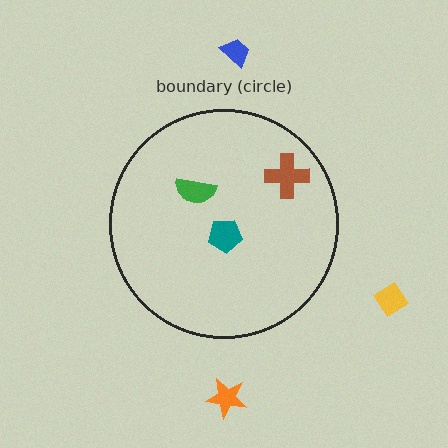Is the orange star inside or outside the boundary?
Outside.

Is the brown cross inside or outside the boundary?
Inside.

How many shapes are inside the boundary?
3 inside, 3 outside.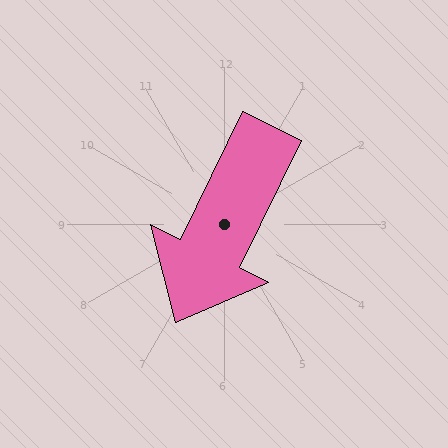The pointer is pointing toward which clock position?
Roughly 7 o'clock.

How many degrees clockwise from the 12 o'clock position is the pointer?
Approximately 206 degrees.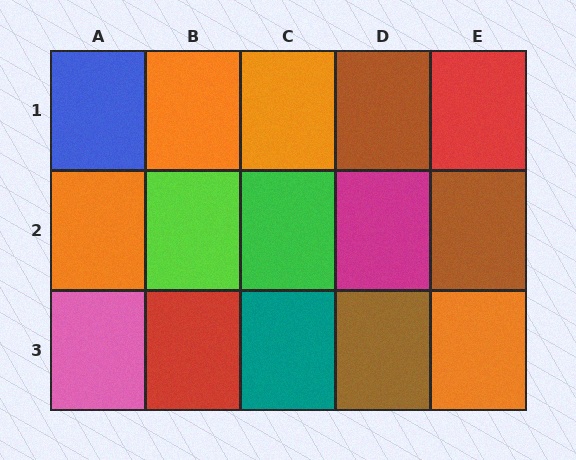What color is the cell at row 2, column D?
Magenta.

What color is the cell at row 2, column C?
Green.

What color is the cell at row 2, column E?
Brown.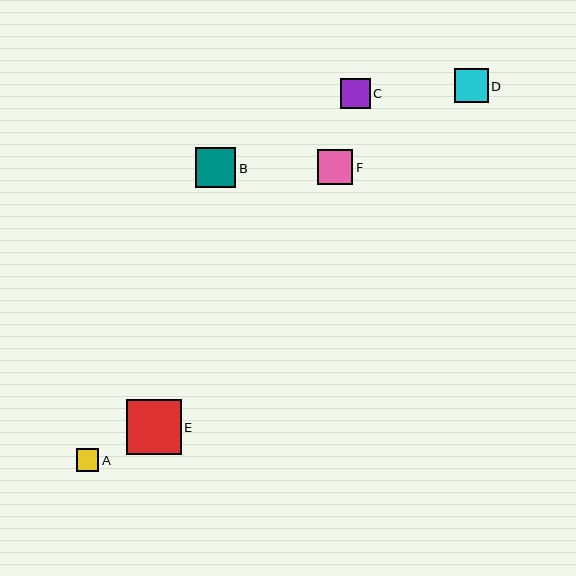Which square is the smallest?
Square A is the smallest with a size of approximately 23 pixels.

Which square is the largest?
Square E is the largest with a size of approximately 55 pixels.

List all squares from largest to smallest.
From largest to smallest: E, B, F, D, C, A.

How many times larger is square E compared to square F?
Square E is approximately 1.6 times the size of square F.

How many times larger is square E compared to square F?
Square E is approximately 1.6 times the size of square F.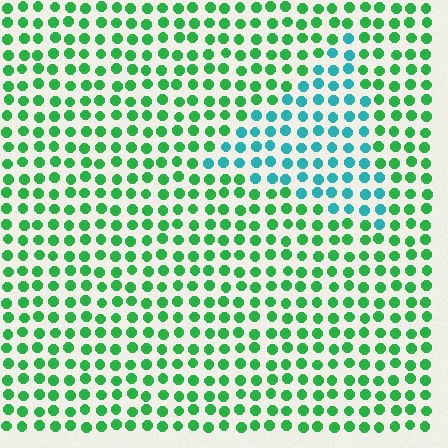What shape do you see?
I see a triangle.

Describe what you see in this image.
The image is filled with small green elements in a uniform arrangement. A triangle-shaped region is visible where the elements are tinted to a slightly different hue, forming a subtle color boundary.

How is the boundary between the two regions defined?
The boundary is defined purely by a slight shift in hue (about 48 degrees). Spacing, size, and orientation are identical on both sides.